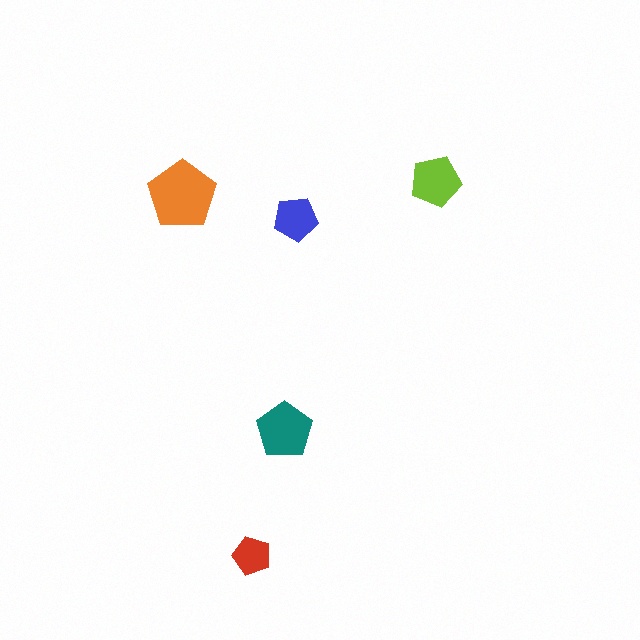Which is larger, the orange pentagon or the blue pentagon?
The orange one.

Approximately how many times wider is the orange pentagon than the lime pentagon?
About 1.5 times wider.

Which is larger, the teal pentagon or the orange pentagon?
The orange one.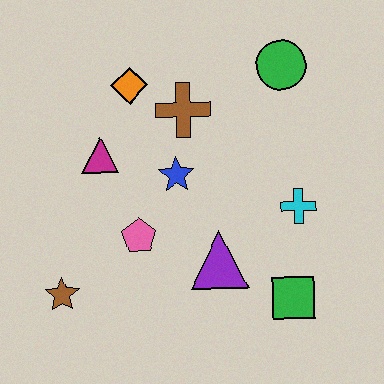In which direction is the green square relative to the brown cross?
The green square is below the brown cross.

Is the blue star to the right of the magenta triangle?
Yes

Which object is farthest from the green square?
The orange diamond is farthest from the green square.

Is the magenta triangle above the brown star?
Yes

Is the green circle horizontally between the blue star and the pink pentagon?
No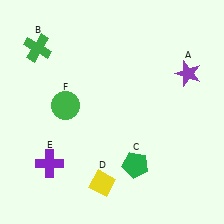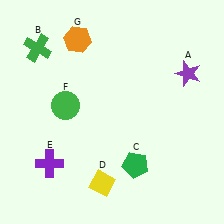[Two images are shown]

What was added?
An orange hexagon (G) was added in Image 2.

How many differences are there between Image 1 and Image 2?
There is 1 difference between the two images.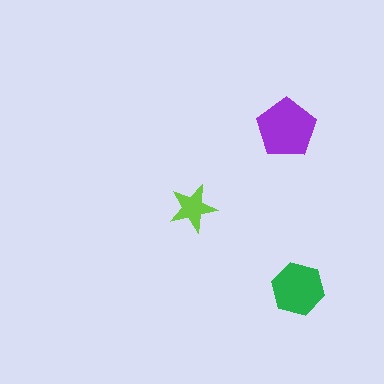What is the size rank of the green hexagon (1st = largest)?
2nd.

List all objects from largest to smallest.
The purple pentagon, the green hexagon, the lime star.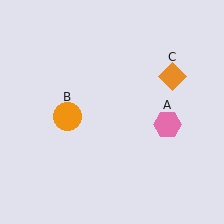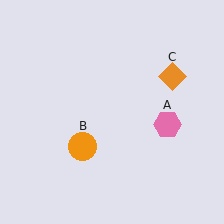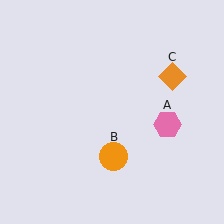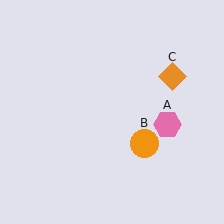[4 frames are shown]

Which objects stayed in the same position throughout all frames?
Pink hexagon (object A) and orange diamond (object C) remained stationary.